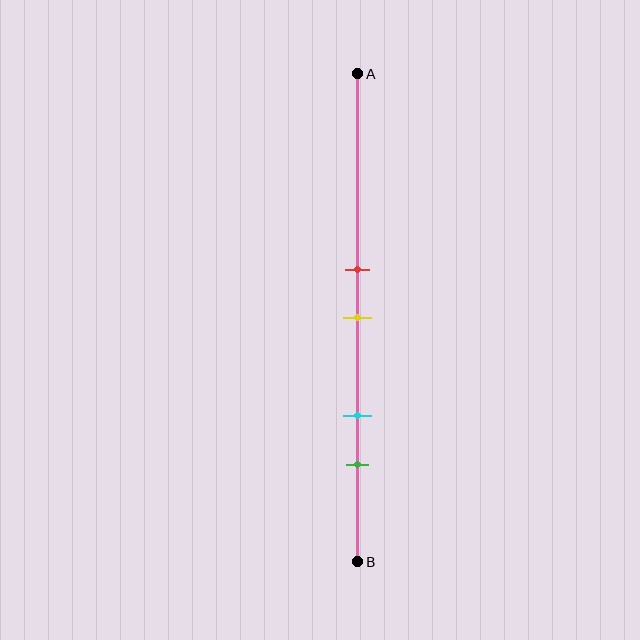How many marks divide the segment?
There are 4 marks dividing the segment.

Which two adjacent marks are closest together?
The red and yellow marks are the closest adjacent pair.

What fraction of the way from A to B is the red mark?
The red mark is approximately 40% (0.4) of the way from A to B.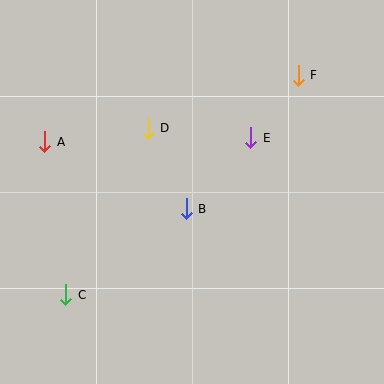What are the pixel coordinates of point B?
Point B is at (186, 209).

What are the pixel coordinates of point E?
Point E is at (251, 138).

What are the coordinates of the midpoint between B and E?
The midpoint between B and E is at (218, 173).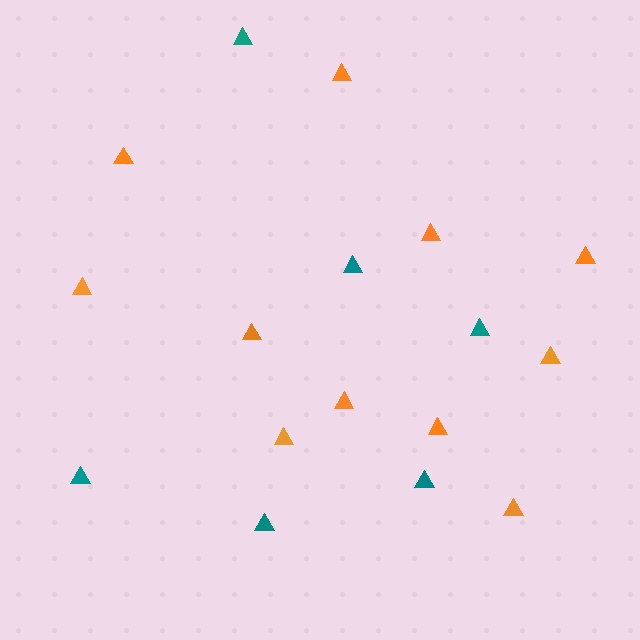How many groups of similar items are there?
There are 2 groups: one group of orange triangles (11) and one group of teal triangles (6).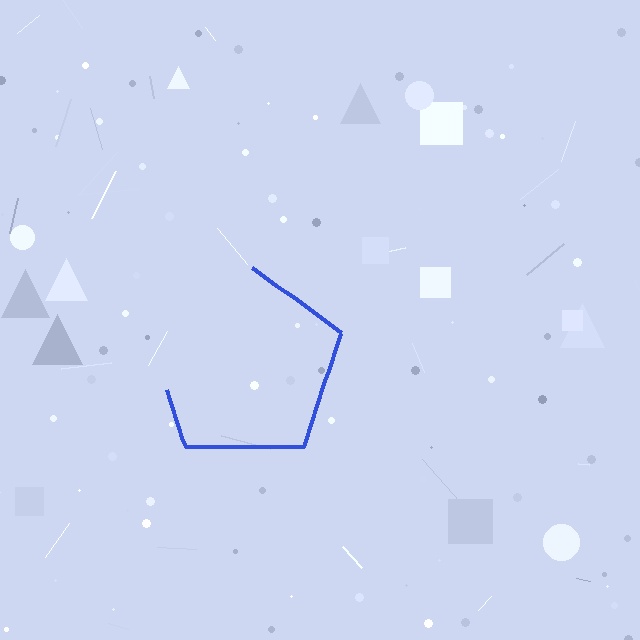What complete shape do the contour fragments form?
The contour fragments form a pentagon.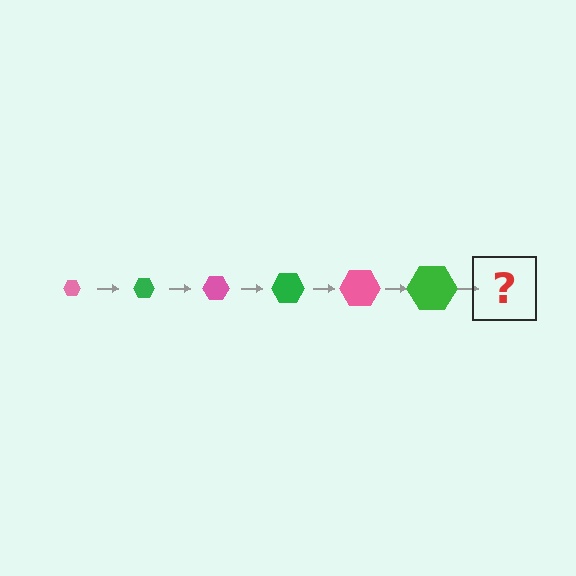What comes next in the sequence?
The next element should be a pink hexagon, larger than the previous one.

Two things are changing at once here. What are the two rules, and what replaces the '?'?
The two rules are that the hexagon grows larger each step and the color cycles through pink and green. The '?' should be a pink hexagon, larger than the previous one.